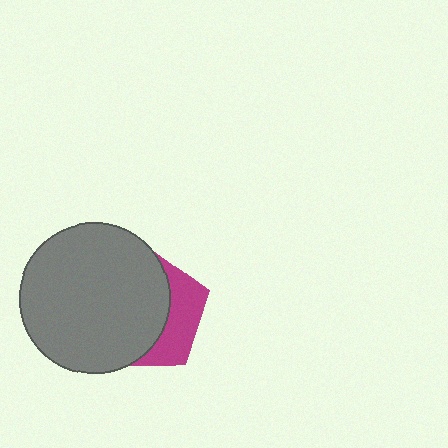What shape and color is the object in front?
The object in front is a gray circle.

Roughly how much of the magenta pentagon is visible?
A small part of it is visible (roughly 33%).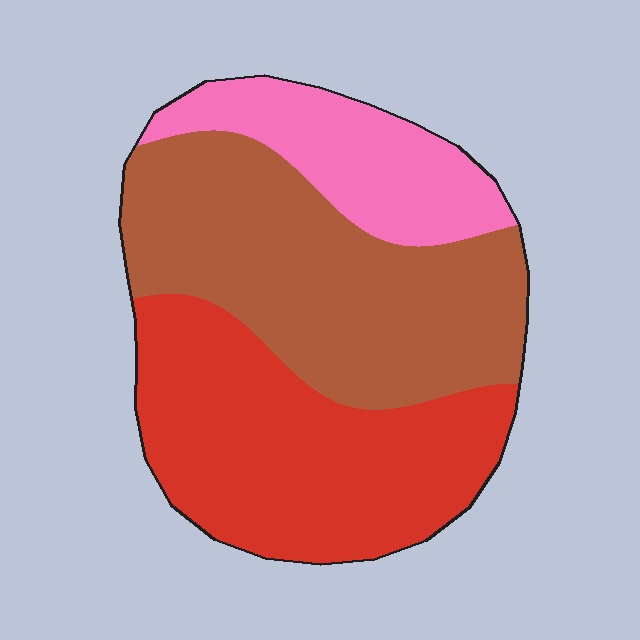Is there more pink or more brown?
Brown.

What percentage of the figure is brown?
Brown covers roughly 40% of the figure.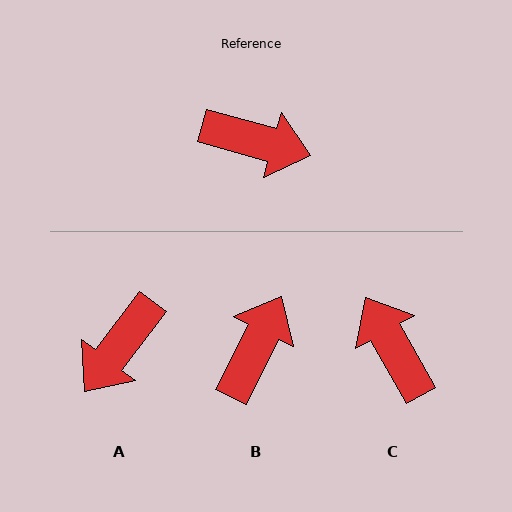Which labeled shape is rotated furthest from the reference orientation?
C, about 135 degrees away.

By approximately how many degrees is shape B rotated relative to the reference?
Approximately 79 degrees counter-clockwise.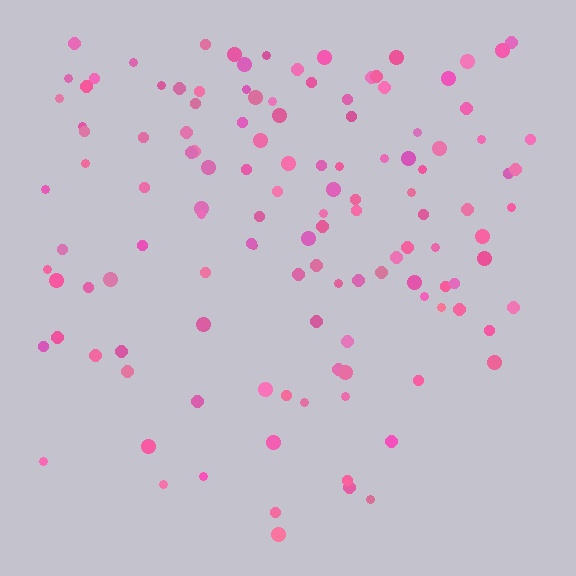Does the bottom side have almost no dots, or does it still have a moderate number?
Still a moderate number, just noticeably fewer than the top.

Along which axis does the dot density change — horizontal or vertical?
Vertical.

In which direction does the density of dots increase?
From bottom to top, with the top side densest.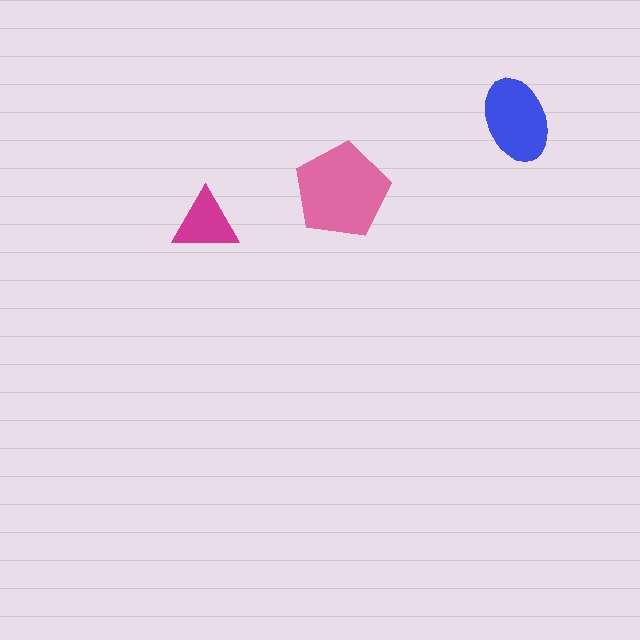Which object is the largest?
The pink pentagon.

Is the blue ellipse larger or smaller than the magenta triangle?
Larger.